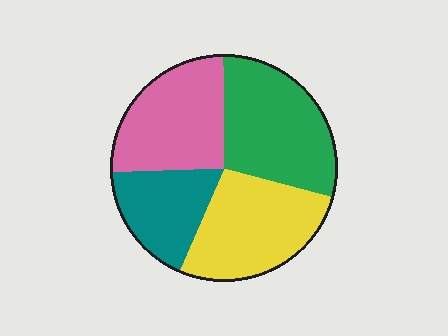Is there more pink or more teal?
Pink.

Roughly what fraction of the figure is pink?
Pink covers 26% of the figure.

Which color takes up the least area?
Teal, at roughly 20%.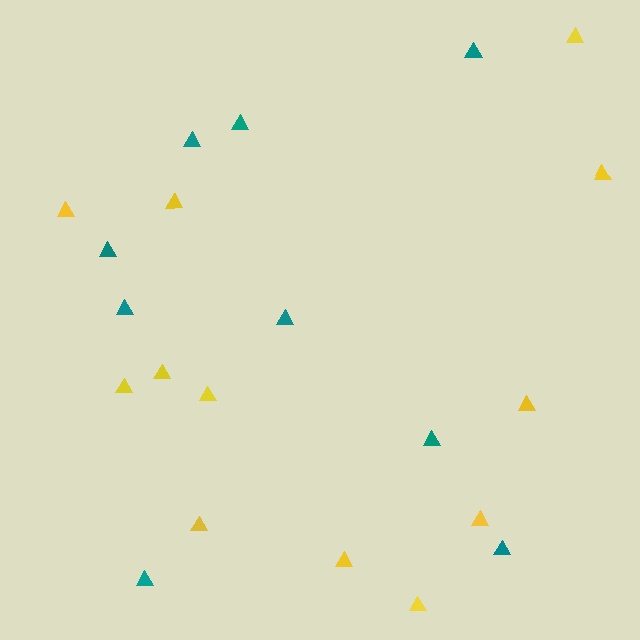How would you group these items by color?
There are 2 groups: one group of yellow triangles (12) and one group of teal triangles (9).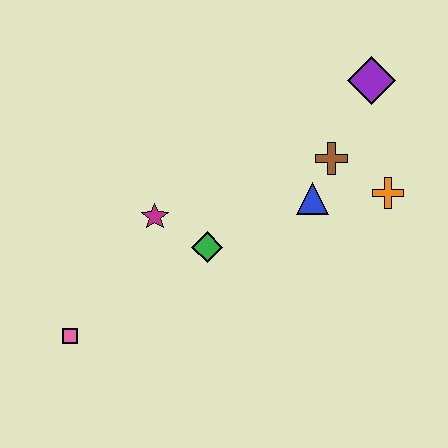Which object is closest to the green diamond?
The magenta star is closest to the green diamond.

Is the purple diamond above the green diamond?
Yes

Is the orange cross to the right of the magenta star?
Yes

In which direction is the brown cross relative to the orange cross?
The brown cross is to the left of the orange cross.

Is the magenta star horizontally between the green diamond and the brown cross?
No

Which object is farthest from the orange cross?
The pink square is farthest from the orange cross.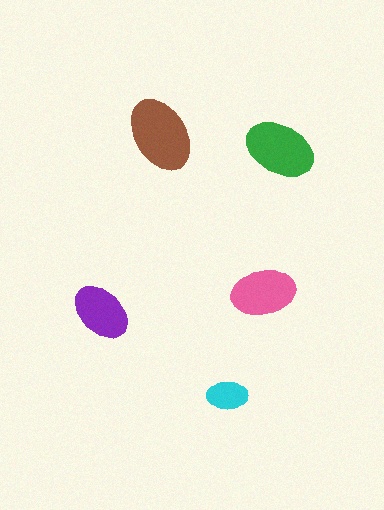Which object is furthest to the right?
The green ellipse is rightmost.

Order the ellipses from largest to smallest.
the brown one, the green one, the pink one, the purple one, the cyan one.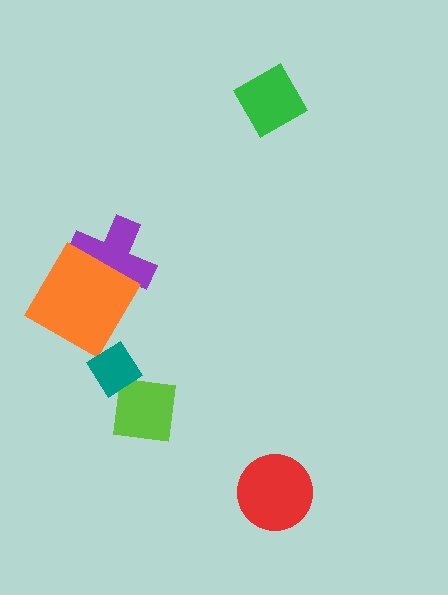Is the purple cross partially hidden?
Yes, it is partially covered by another shape.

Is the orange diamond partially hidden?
No, no other shape covers it.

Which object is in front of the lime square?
The teal diamond is in front of the lime square.